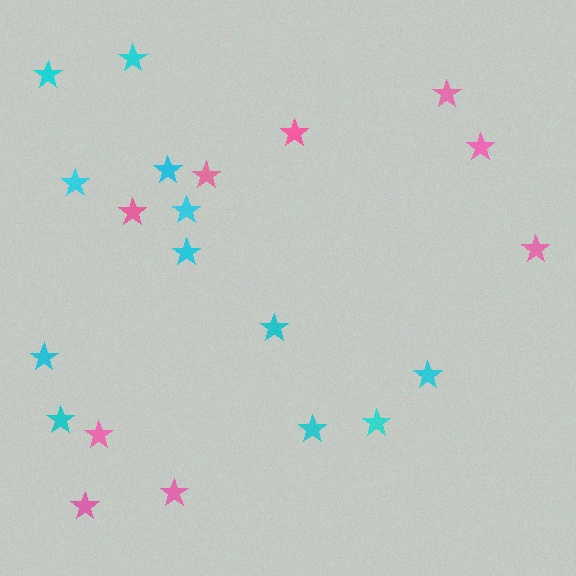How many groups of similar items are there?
There are 2 groups: one group of cyan stars (12) and one group of pink stars (9).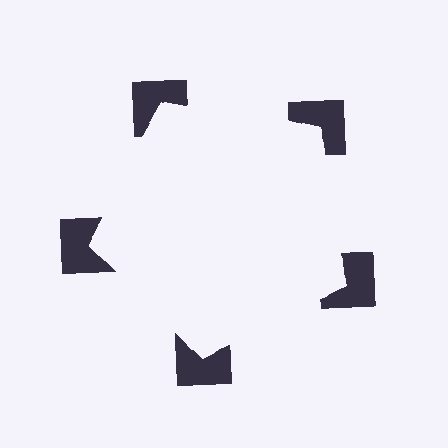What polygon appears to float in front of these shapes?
An illusory pentagon — its edges are inferred from the aligned wedge cuts in the notched squares, not physically drawn.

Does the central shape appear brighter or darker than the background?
It typically appears slightly brighter than the background, even though no actual brightness change is drawn.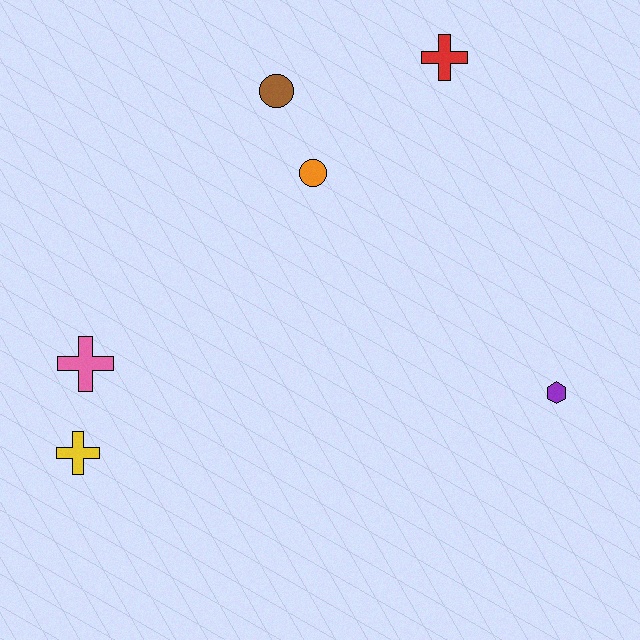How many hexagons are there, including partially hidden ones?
There is 1 hexagon.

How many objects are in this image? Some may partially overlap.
There are 6 objects.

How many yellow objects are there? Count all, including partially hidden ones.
There is 1 yellow object.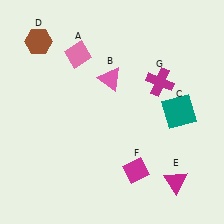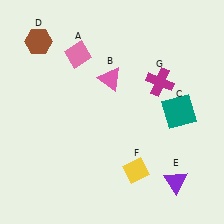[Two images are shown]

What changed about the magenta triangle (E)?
In Image 1, E is magenta. In Image 2, it changed to purple.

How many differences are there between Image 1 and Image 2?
There are 2 differences between the two images.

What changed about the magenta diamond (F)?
In Image 1, F is magenta. In Image 2, it changed to yellow.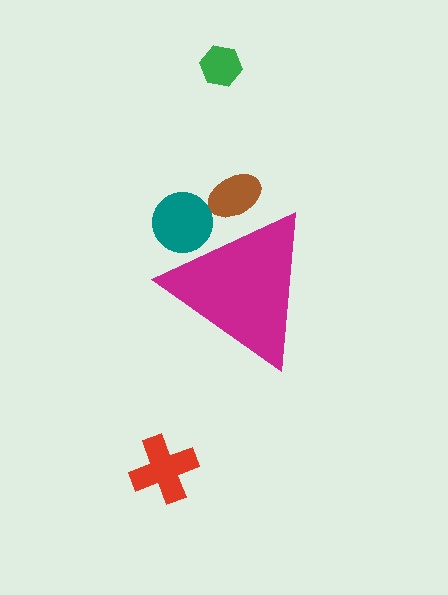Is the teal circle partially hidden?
Yes, the teal circle is partially hidden behind the magenta triangle.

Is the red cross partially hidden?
No, the red cross is fully visible.